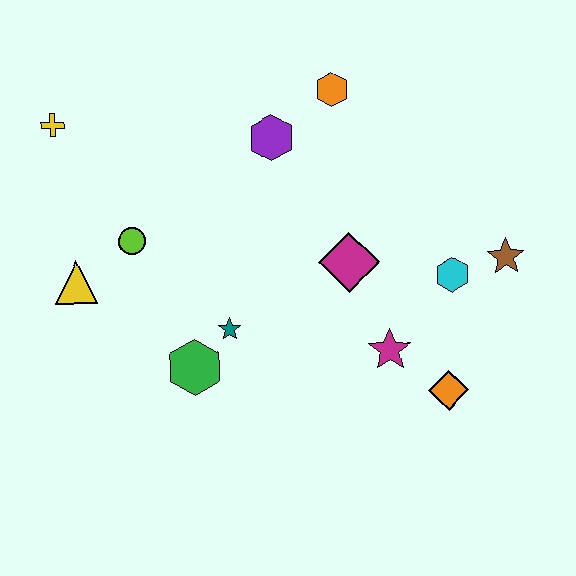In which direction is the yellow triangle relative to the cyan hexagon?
The yellow triangle is to the left of the cyan hexagon.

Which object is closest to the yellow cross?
The lime circle is closest to the yellow cross.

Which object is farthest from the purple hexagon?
The orange diamond is farthest from the purple hexagon.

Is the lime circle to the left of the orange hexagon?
Yes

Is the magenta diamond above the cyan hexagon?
Yes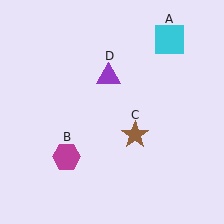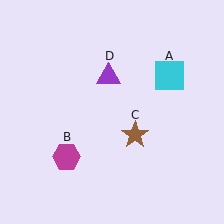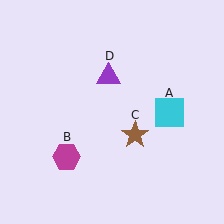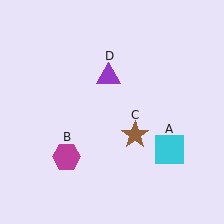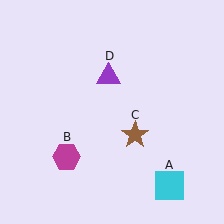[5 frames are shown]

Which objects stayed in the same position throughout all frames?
Magenta hexagon (object B) and brown star (object C) and purple triangle (object D) remained stationary.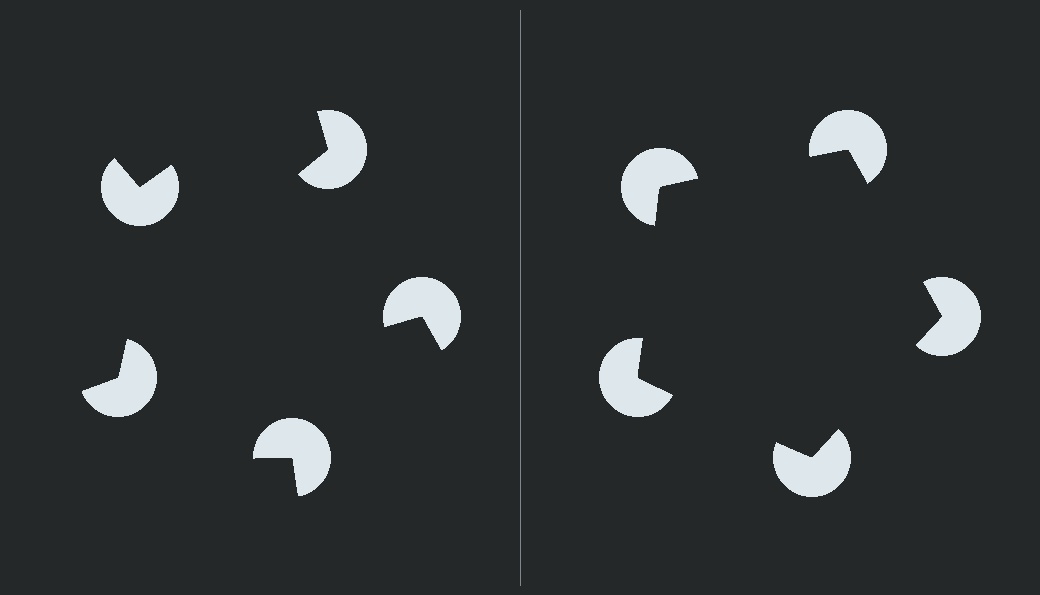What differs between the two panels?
The pac-man discs are positioned identically on both sides; only the wedge orientations differ. On the right they align to a pentagon; on the left they are misaligned.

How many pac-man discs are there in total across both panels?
10 — 5 on each side.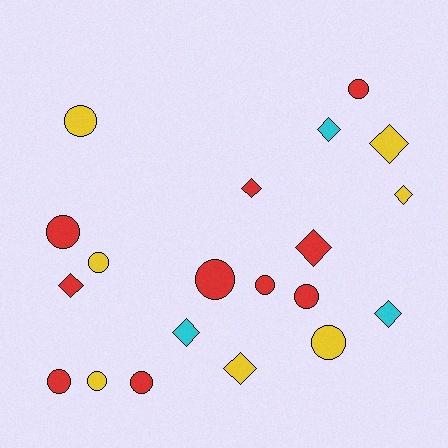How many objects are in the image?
There are 20 objects.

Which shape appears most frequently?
Circle, with 11 objects.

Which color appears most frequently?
Red, with 10 objects.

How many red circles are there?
There are 7 red circles.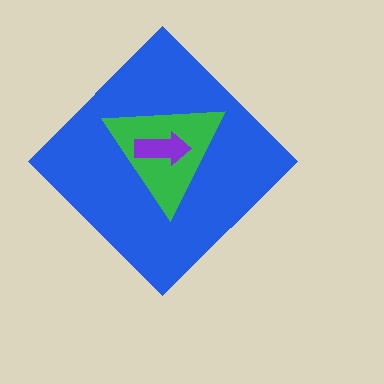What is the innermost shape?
The purple arrow.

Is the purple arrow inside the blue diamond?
Yes.